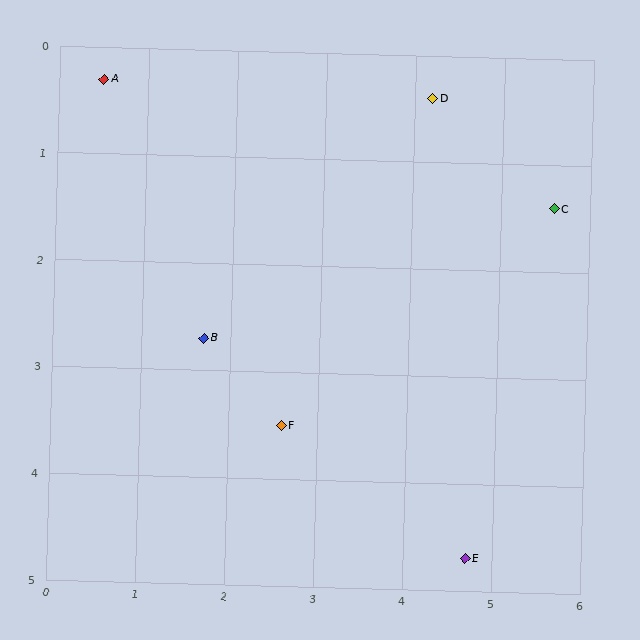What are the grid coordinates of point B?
Point B is at approximately (1.7, 2.7).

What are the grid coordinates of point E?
Point E is at approximately (4.7, 4.7).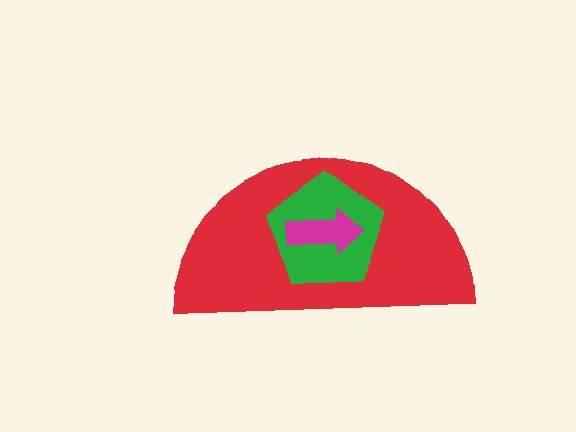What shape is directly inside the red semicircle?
The green pentagon.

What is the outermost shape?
The red semicircle.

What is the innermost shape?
The magenta arrow.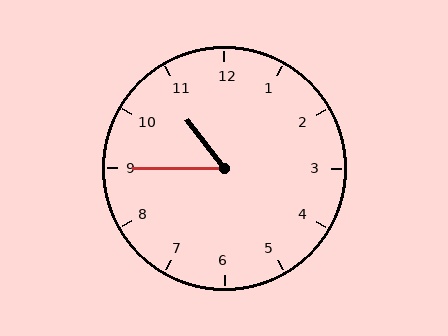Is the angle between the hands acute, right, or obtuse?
It is acute.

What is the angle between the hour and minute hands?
Approximately 52 degrees.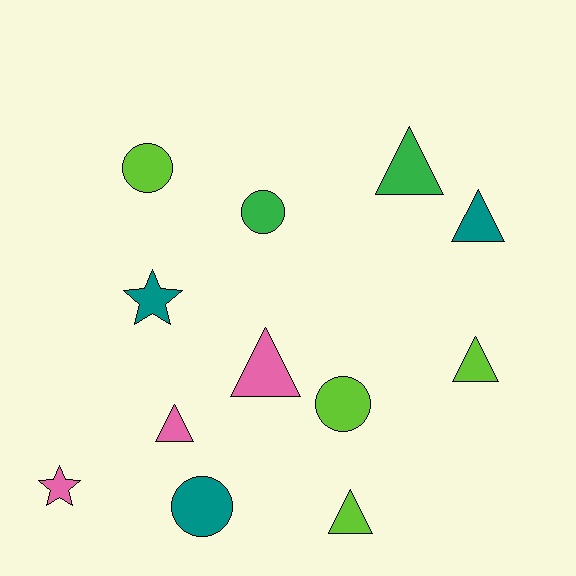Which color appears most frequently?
Lime, with 4 objects.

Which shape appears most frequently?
Triangle, with 6 objects.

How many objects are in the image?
There are 12 objects.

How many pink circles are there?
There are no pink circles.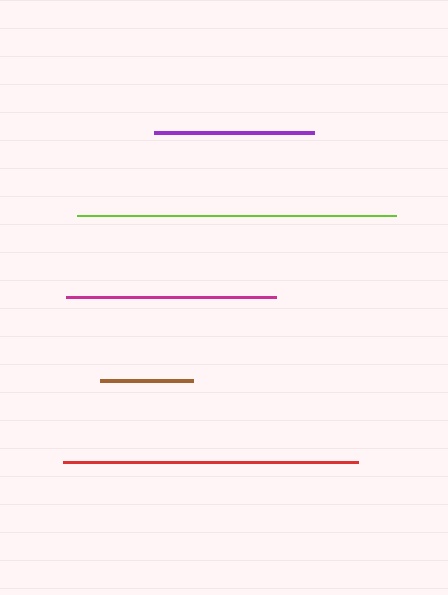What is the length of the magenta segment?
The magenta segment is approximately 211 pixels long.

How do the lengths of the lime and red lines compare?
The lime and red lines are approximately the same length.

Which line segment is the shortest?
The brown line is the shortest at approximately 94 pixels.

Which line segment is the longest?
The lime line is the longest at approximately 319 pixels.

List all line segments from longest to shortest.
From longest to shortest: lime, red, magenta, purple, brown.